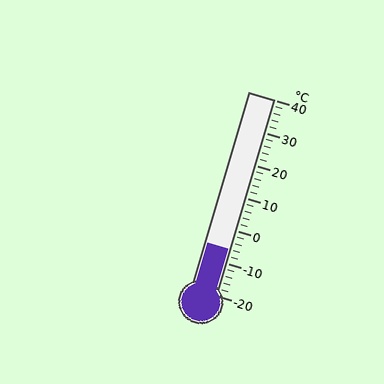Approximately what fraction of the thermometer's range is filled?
The thermometer is filled to approximately 25% of its range.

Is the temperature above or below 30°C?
The temperature is below 30°C.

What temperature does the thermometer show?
The thermometer shows approximately -6°C.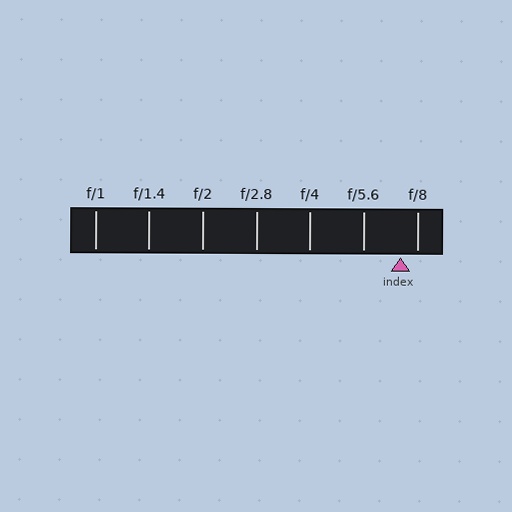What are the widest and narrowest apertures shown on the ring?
The widest aperture shown is f/1 and the narrowest is f/8.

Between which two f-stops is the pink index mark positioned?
The index mark is between f/5.6 and f/8.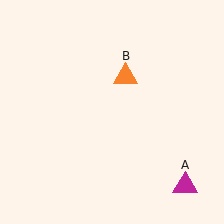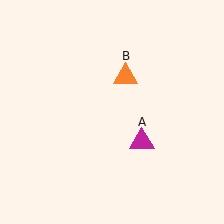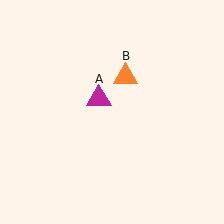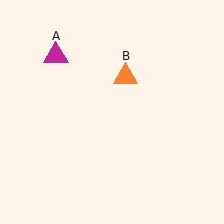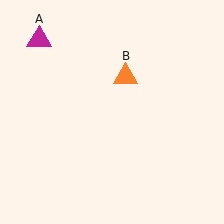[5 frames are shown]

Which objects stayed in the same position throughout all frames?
Orange triangle (object B) remained stationary.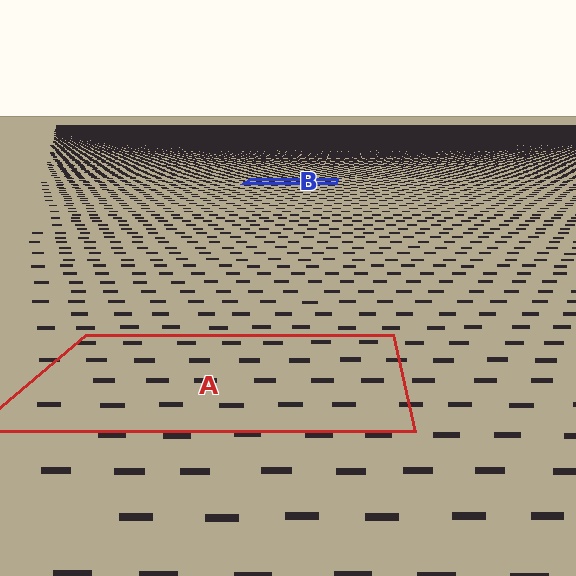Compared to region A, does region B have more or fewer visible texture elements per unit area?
Region B has more texture elements per unit area — they are packed more densely because it is farther away.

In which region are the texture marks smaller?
The texture marks are smaller in region B, because it is farther away.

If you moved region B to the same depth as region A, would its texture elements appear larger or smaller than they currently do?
They would appear larger. At a closer depth, the same texture elements are projected at a bigger on-screen size.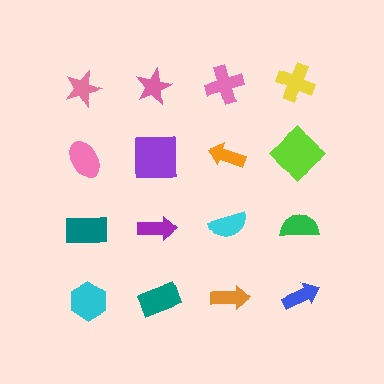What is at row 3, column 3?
A cyan semicircle.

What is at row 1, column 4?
A yellow cross.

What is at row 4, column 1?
A cyan hexagon.